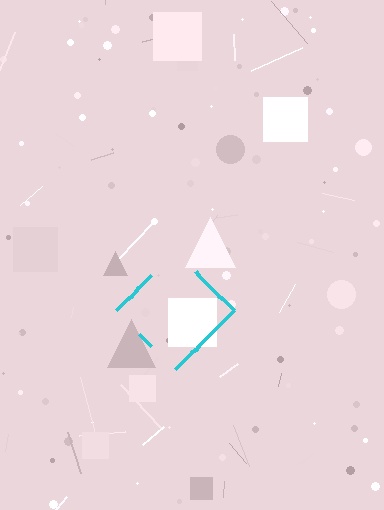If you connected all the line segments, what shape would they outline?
They would outline a diamond.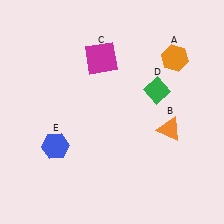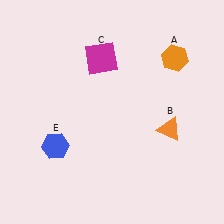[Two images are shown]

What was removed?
The green diamond (D) was removed in Image 2.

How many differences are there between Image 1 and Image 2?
There is 1 difference between the two images.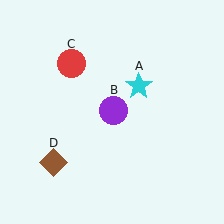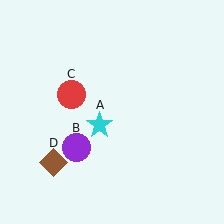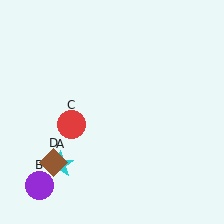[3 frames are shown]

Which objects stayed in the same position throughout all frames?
Brown diamond (object D) remained stationary.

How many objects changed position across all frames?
3 objects changed position: cyan star (object A), purple circle (object B), red circle (object C).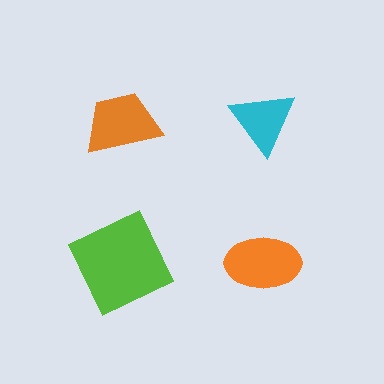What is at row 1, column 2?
A cyan triangle.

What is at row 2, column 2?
An orange ellipse.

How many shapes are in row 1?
2 shapes.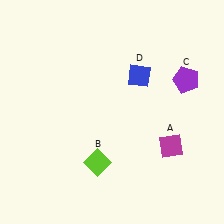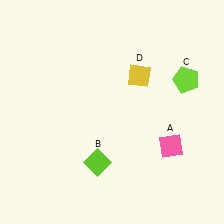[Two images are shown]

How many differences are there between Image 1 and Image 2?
There are 3 differences between the two images.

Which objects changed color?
A changed from magenta to pink. C changed from purple to lime. D changed from blue to yellow.